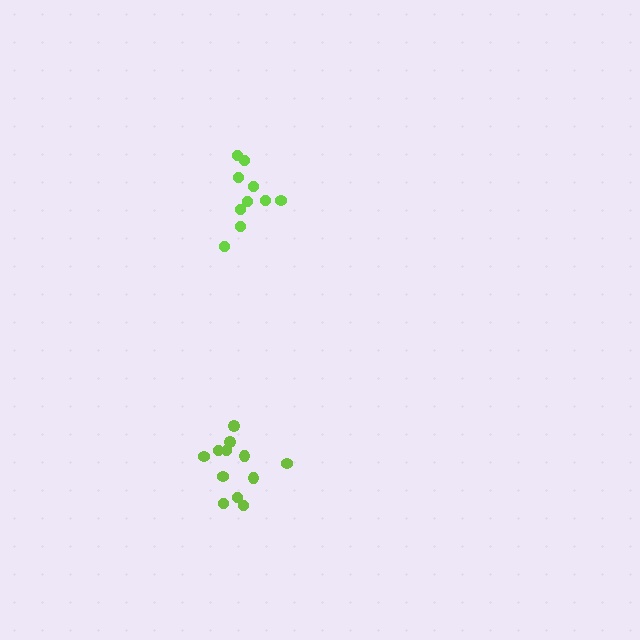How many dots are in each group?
Group 1: 10 dots, Group 2: 12 dots (22 total).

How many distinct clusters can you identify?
There are 2 distinct clusters.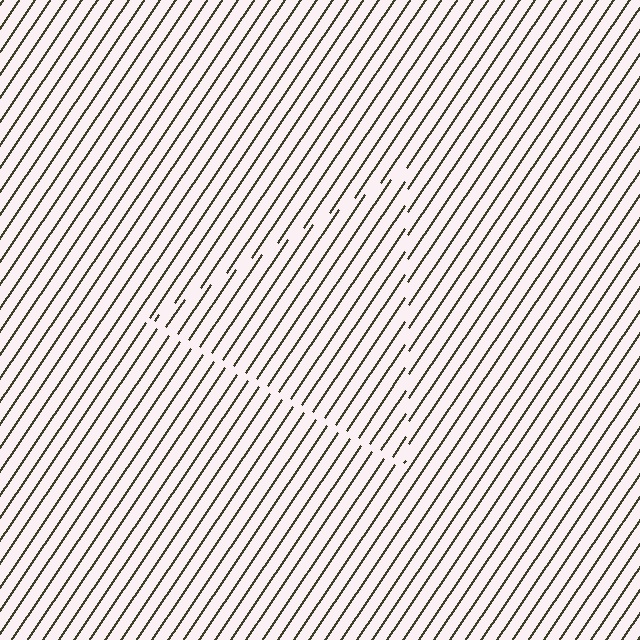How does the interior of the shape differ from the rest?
The interior of the shape contains the same grating, shifted by half a period — the contour is defined by the phase discontinuity where line-ends from the inner and outer gratings abut.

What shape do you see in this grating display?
An illusory triangle. The interior of the shape contains the same grating, shifted by half a period — the contour is defined by the phase discontinuity where line-ends from the inner and outer gratings abut.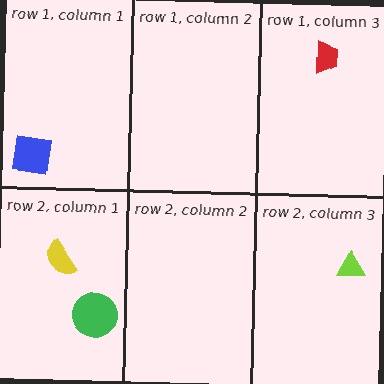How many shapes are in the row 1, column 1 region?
1.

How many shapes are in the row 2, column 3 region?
1.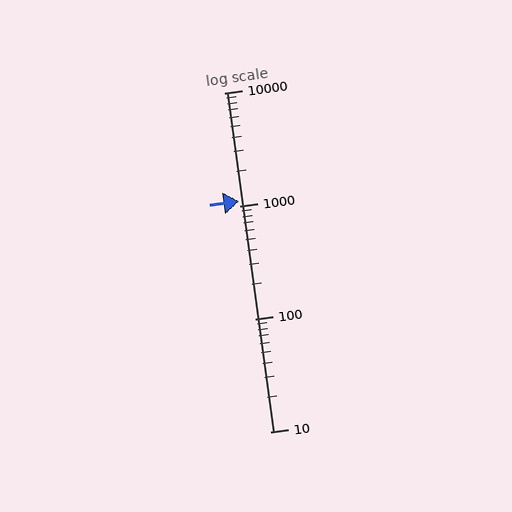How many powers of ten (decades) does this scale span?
The scale spans 3 decades, from 10 to 10000.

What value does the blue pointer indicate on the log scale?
The pointer indicates approximately 1100.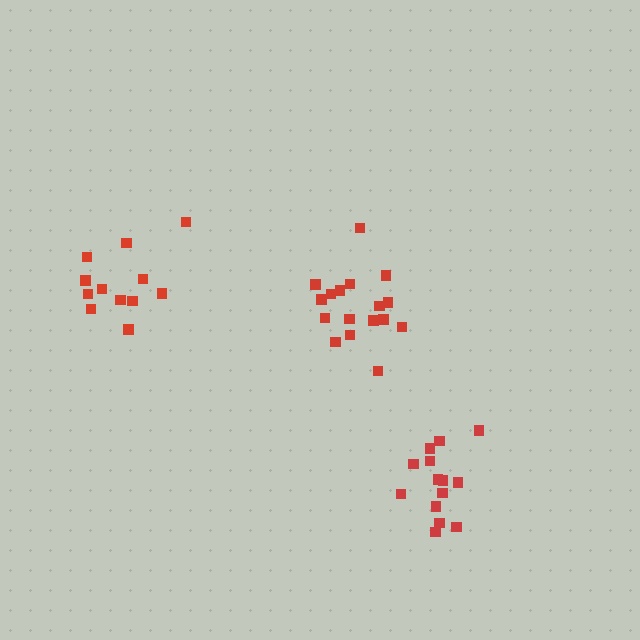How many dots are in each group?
Group 1: 15 dots, Group 2: 12 dots, Group 3: 17 dots (44 total).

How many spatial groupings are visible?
There are 3 spatial groupings.